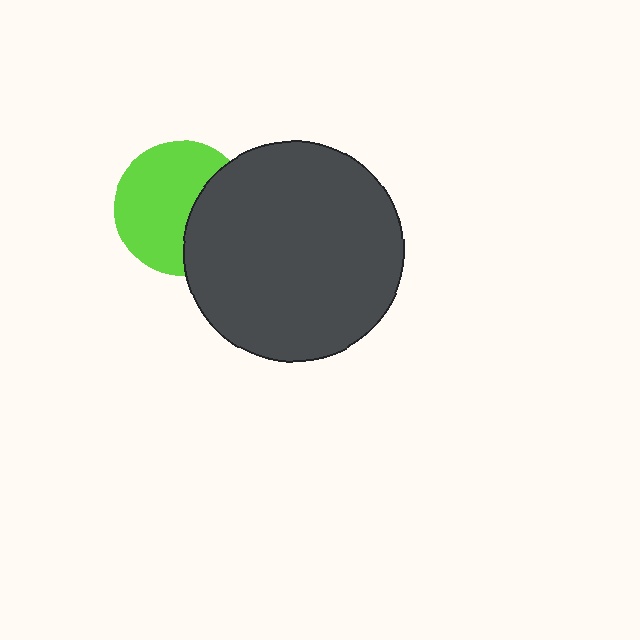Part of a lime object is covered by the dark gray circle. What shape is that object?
It is a circle.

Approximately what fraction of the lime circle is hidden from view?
Roughly 36% of the lime circle is hidden behind the dark gray circle.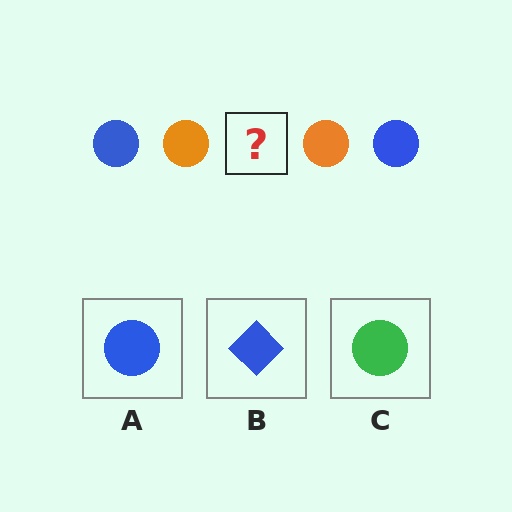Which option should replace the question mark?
Option A.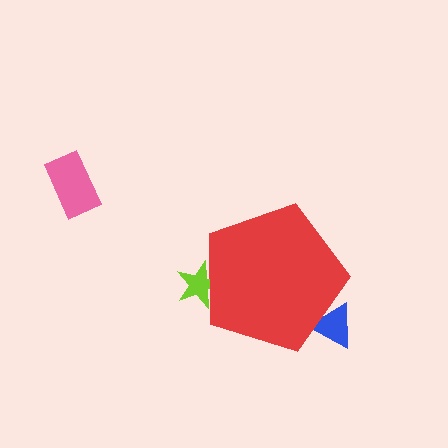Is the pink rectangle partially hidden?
No, the pink rectangle is fully visible.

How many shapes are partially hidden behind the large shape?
2 shapes are partially hidden.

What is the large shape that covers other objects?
A red pentagon.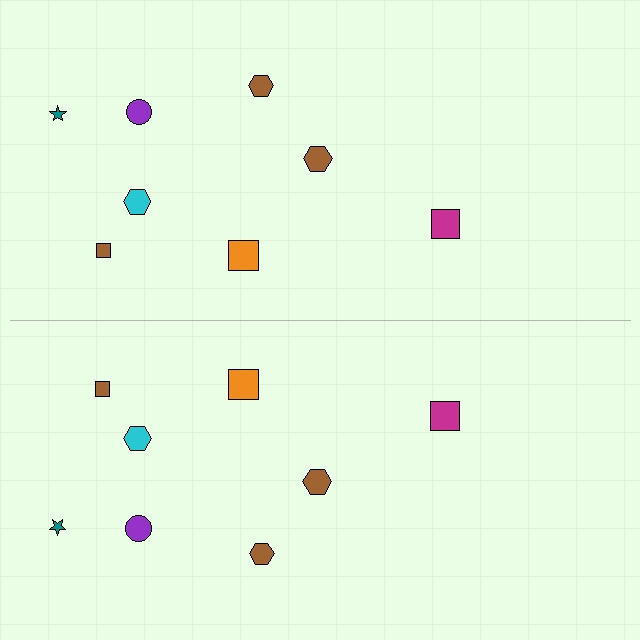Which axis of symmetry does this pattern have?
The pattern has a horizontal axis of symmetry running through the center of the image.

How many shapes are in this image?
There are 16 shapes in this image.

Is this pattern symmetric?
Yes, this pattern has bilateral (reflection) symmetry.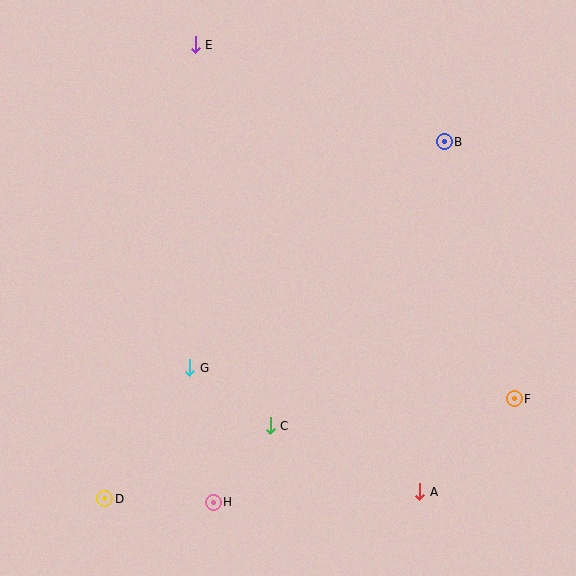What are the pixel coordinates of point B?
Point B is at (444, 142).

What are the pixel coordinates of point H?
Point H is at (213, 502).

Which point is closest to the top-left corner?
Point E is closest to the top-left corner.